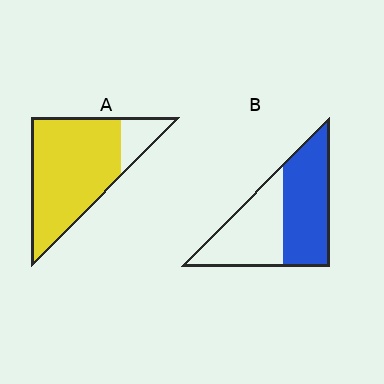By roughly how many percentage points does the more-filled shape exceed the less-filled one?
By roughly 30 percentage points (A over B).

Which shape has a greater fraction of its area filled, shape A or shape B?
Shape A.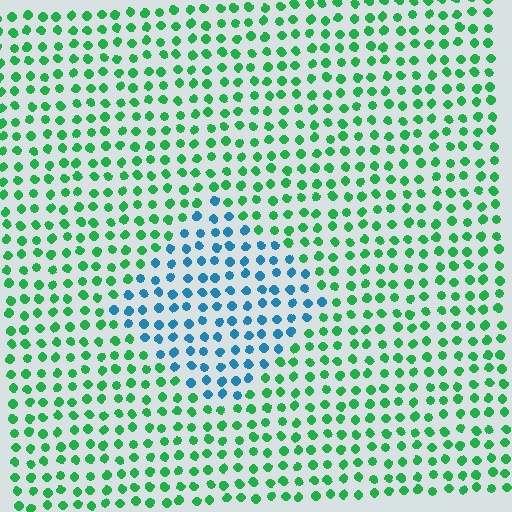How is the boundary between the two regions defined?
The boundary is defined purely by a slight shift in hue (about 62 degrees). Spacing, size, and orientation are identical on both sides.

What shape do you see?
I see a diamond.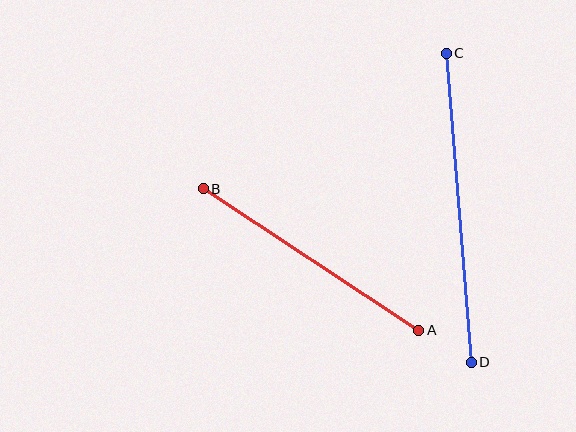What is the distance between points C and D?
The distance is approximately 310 pixels.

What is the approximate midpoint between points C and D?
The midpoint is at approximately (459, 208) pixels.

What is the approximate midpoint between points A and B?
The midpoint is at approximately (311, 259) pixels.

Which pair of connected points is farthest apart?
Points C and D are farthest apart.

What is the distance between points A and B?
The distance is approximately 258 pixels.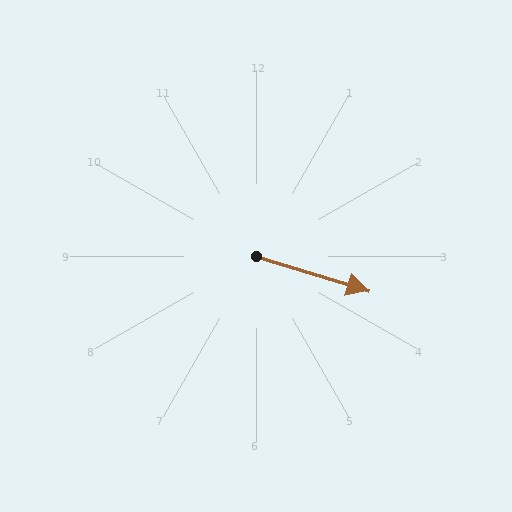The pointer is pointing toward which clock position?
Roughly 4 o'clock.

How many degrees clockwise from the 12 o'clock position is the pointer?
Approximately 107 degrees.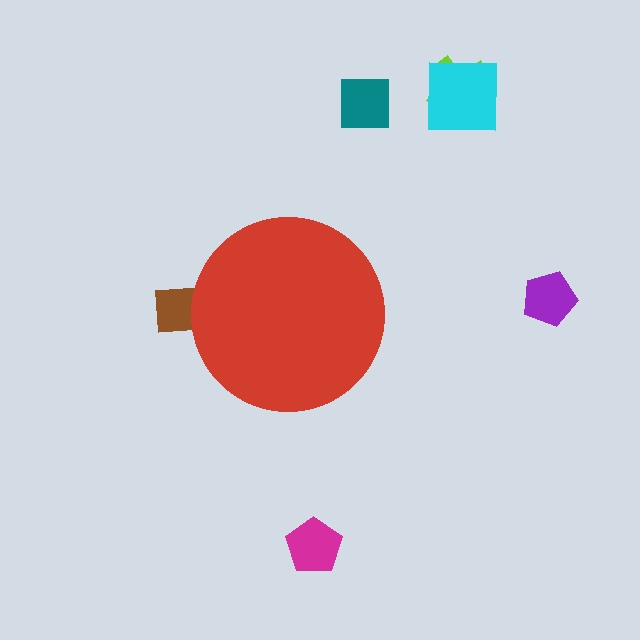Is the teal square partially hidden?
No, the teal square is fully visible.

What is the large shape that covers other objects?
A red circle.